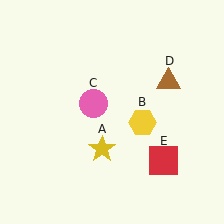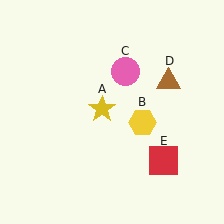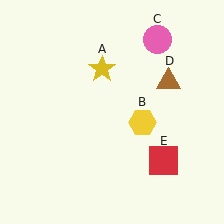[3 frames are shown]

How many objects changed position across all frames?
2 objects changed position: yellow star (object A), pink circle (object C).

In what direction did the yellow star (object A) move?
The yellow star (object A) moved up.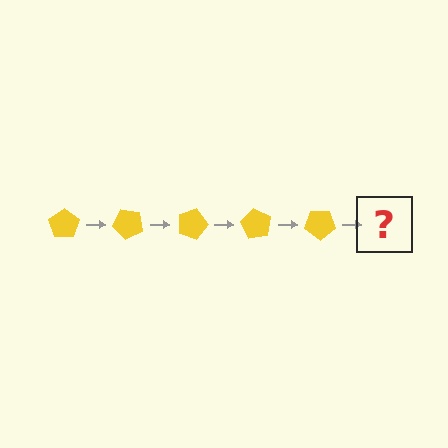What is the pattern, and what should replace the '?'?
The pattern is that the pentagon rotates 45 degrees each step. The '?' should be a yellow pentagon rotated 225 degrees.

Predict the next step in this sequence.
The next step is a yellow pentagon rotated 225 degrees.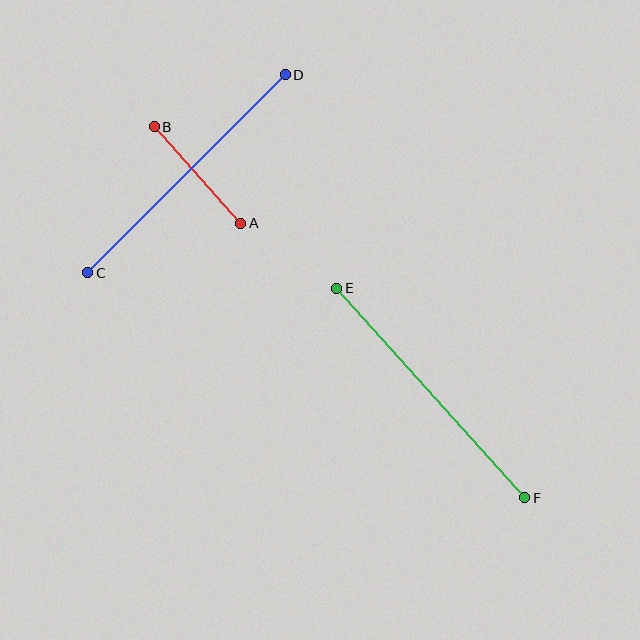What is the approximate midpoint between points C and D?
The midpoint is at approximately (187, 174) pixels.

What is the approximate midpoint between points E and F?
The midpoint is at approximately (431, 393) pixels.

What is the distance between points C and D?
The distance is approximately 280 pixels.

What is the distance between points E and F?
The distance is approximately 281 pixels.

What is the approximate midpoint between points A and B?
The midpoint is at approximately (197, 175) pixels.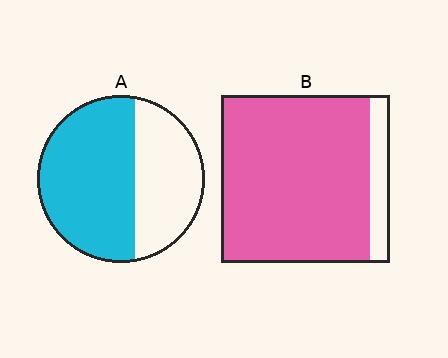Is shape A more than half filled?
Yes.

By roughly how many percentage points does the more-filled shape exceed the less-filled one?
By roughly 30 percentage points (B over A).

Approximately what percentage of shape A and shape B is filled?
A is approximately 60% and B is approximately 90%.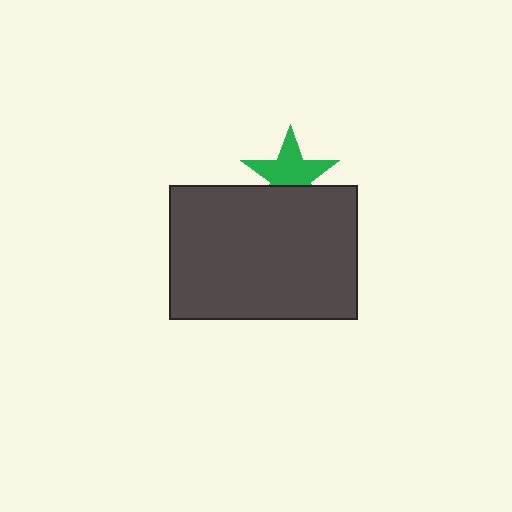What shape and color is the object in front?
The object in front is a dark gray rectangle.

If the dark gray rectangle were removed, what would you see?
You would see the complete green star.